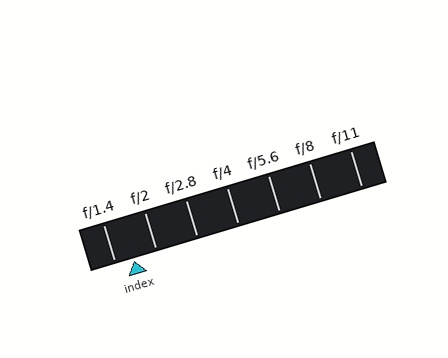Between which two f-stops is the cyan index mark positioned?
The index mark is between f/1.4 and f/2.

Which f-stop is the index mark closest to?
The index mark is closest to f/1.4.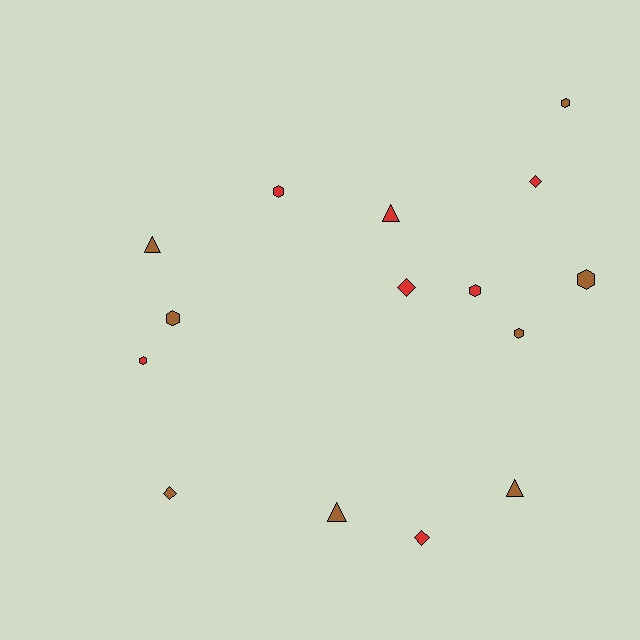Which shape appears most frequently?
Hexagon, with 7 objects.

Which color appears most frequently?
Brown, with 8 objects.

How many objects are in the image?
There are 15 objects.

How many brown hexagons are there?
There are 4 brown hexagons.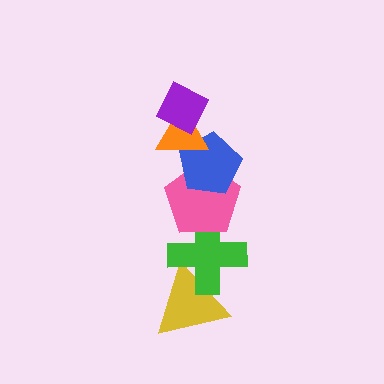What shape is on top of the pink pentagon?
The blue pentagon is on top of the pink pentagon.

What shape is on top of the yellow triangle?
The green cross is on top of the yellow triangle.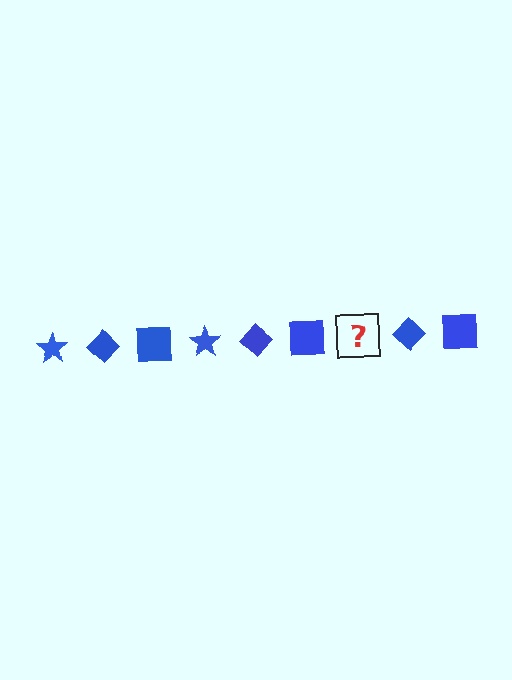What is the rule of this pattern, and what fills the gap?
The rule is that the pattern cycles through star, diamond, square shapes in blue. The gap should be filled with a blue star.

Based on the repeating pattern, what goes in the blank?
The blank should be a blue star.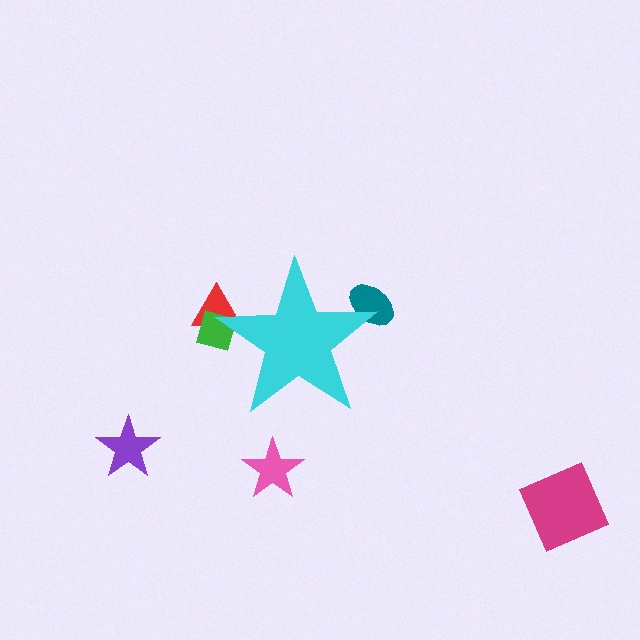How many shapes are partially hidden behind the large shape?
3 shapes are partially hidden.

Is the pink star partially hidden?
No, the pink star is fully visible.